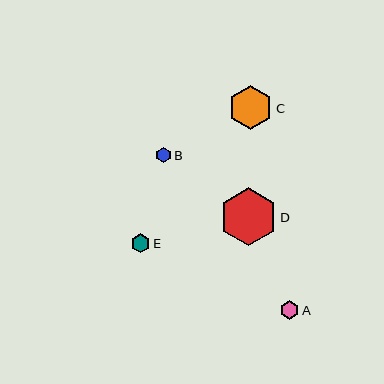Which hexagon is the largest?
Hexagon D is the largest with a size of approximately 58 pixels.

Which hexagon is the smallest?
Hexagon B is the smallest with a size of approximately 15 pixels.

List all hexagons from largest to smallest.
From largest to smallest: D, C, E, A, B.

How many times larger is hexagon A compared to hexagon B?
Hexagon A is approximately 1.2 times the size of hexagon B.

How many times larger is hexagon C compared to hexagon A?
Hexagon C is approximately 2.4 times the size of hexagon A.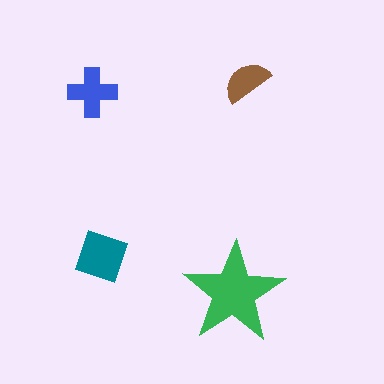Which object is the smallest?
The brown semicircle.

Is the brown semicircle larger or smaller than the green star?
Smaller.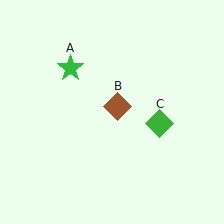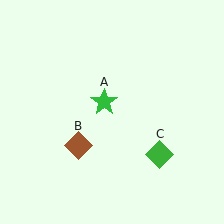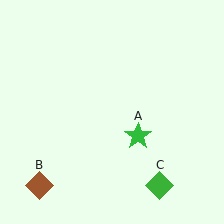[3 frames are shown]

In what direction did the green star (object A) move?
The green star (object A) moved down and to the right.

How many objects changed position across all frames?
3 objects changed position: green star (object A), brown diamond (object B), green diamond (object C).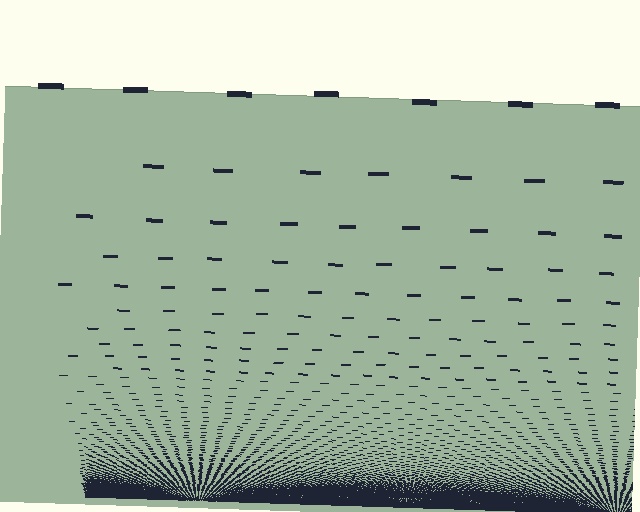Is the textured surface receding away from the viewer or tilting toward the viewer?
The surface appears to tilt toward the viewer. Texture elements get larger and sparser toward the top.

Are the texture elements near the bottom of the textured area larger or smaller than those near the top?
Smaller. The gradient is inverted — elements near the bottom are smaller and denser.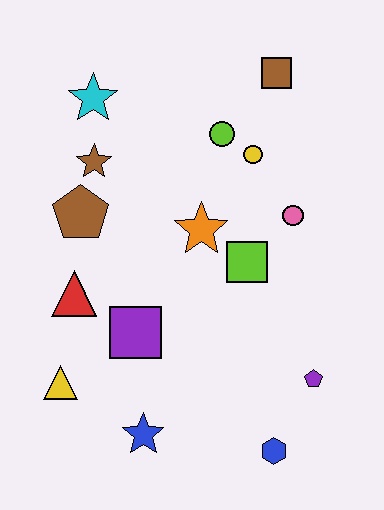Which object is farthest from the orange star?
The blue hexagon is farthest from the orange star.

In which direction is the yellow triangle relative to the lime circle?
The yellow triangle is below the lime circle.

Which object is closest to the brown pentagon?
The brown star is closest to the brown pentagon.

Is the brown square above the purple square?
Yes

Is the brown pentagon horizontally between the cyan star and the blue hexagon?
No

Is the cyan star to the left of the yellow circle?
Yes